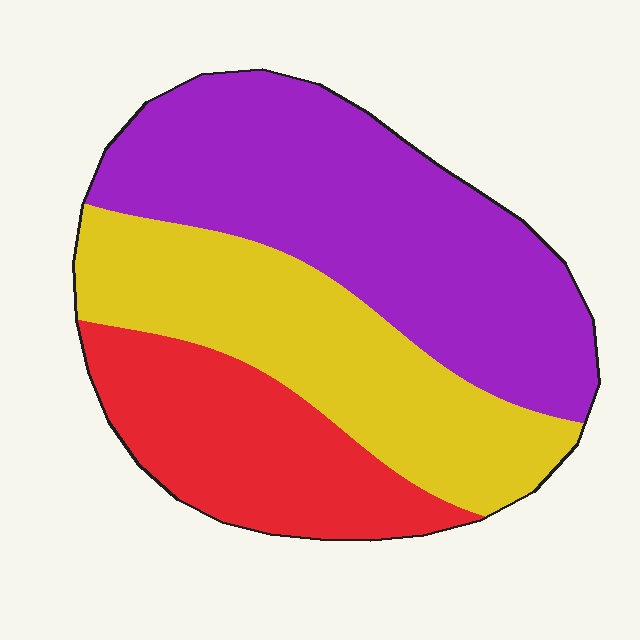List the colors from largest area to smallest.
From largest to smallest: purple, yellow, red.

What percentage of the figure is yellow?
Yellow takes up between a quarter and a half of the figure.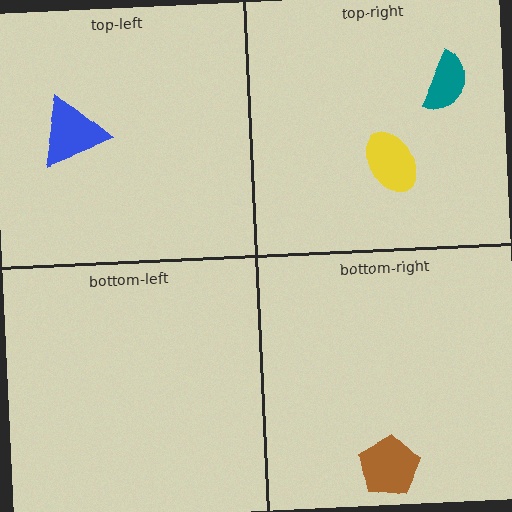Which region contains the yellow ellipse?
The top-right region.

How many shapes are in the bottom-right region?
1.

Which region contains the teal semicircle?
The top-right region.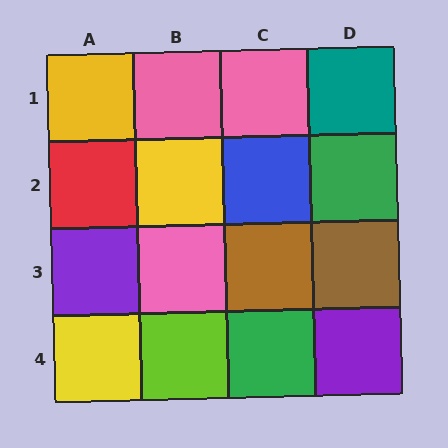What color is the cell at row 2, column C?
Blue.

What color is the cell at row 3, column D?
Brown.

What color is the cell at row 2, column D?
Green.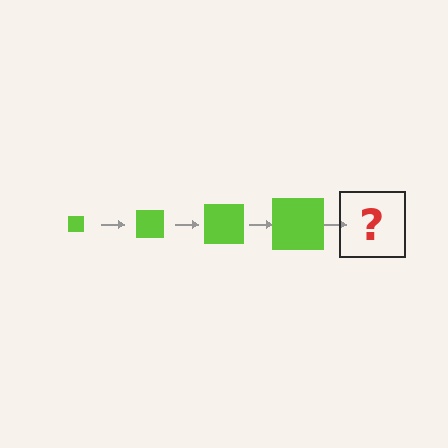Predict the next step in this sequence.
The next step is a lime square, larger than the previous one.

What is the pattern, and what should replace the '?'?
The pattern is that the square gets progressively larger each step. The '?' should be a lime square, larger than the previous one.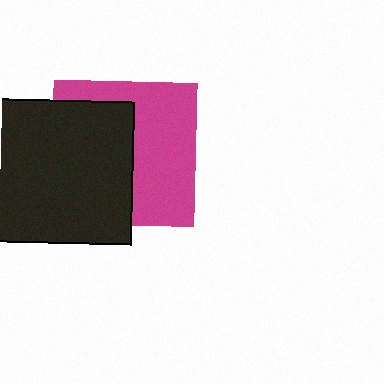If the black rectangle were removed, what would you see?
You would see the complete magenta square.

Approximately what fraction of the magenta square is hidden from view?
Roughly 49% of the magenta square is hidden behind the black rectangle.